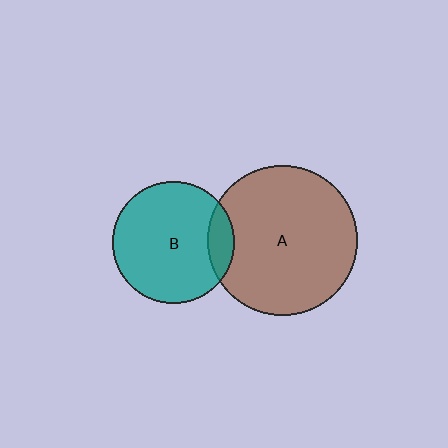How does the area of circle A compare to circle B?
Approximately 1.5 times.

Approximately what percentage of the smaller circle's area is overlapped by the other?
Approximately 15%.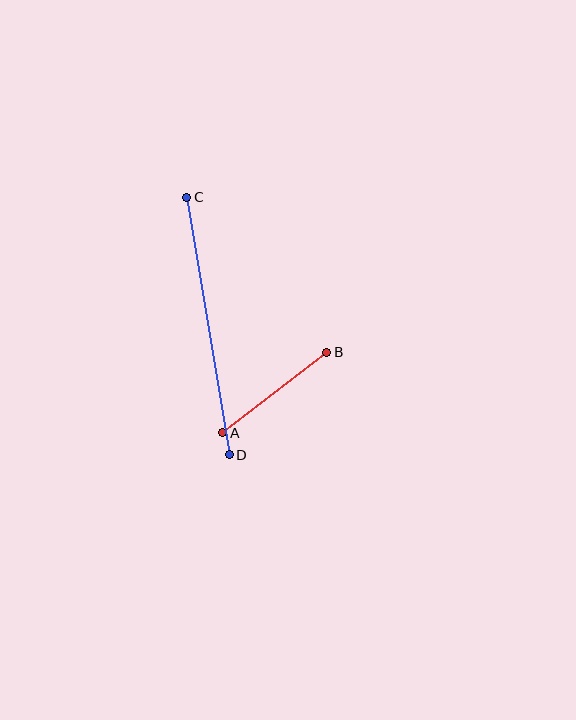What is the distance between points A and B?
The distance is approximately 131 pixels.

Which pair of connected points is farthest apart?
Points C and D are farthest apart.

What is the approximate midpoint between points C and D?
The midpoint is at approximately (208, 326) pixels.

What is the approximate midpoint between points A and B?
The midpoint is at approximately (275, 393) pixels.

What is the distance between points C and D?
The distance is approximately 261 pixels.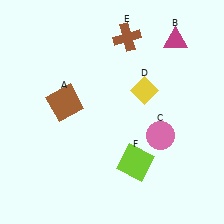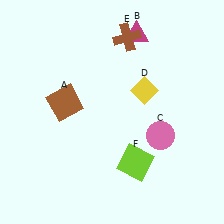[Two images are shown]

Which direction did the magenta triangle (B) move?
The magenta triangle (B) moved left.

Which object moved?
The magenta triangle (B) moved left.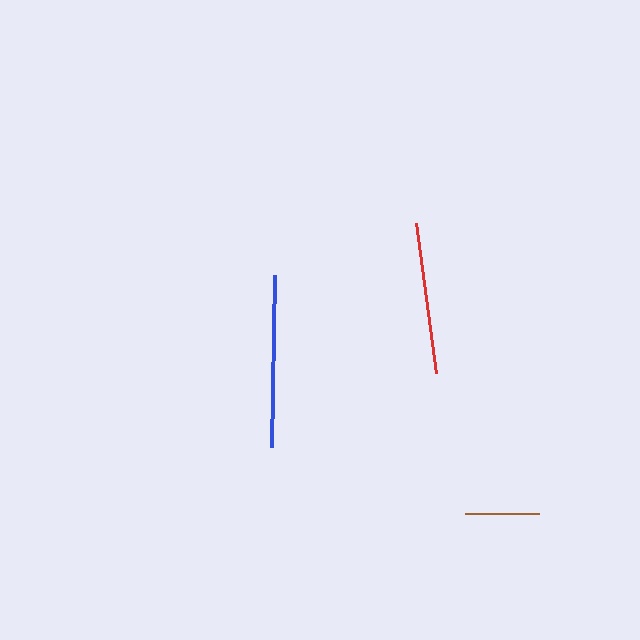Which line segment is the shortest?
The brown line is the shortest at approximately 75 pixels.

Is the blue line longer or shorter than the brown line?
The blue line is longer than the brown line.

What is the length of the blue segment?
The blue segment is approximately 172 pixels long.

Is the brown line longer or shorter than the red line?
The red line is longer than the brown line.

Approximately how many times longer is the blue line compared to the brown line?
The blue line is approximately 2.3 times the length of the brown line.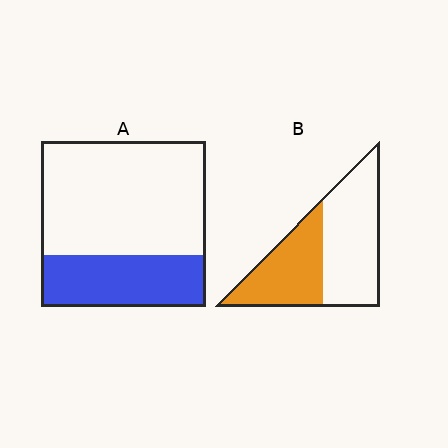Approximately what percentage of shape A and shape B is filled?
A is approximately 30% and B is approximately 45%.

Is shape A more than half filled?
No.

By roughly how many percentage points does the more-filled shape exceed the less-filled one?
By roughly 10 percentage points (B over A).